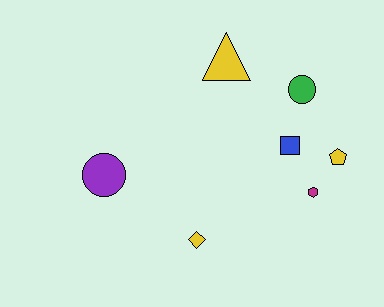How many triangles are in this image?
There is 1 triangle.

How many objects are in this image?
There are 7 objects.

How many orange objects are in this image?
There are no orange objects.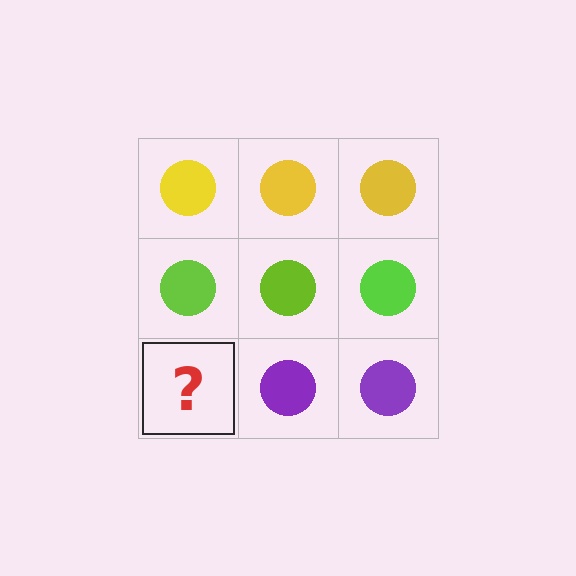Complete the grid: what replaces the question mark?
The question mark should be replaced with a purple circle.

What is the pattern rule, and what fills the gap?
The rule is that each row has a consistent color. The gap should be filled with a purple circle.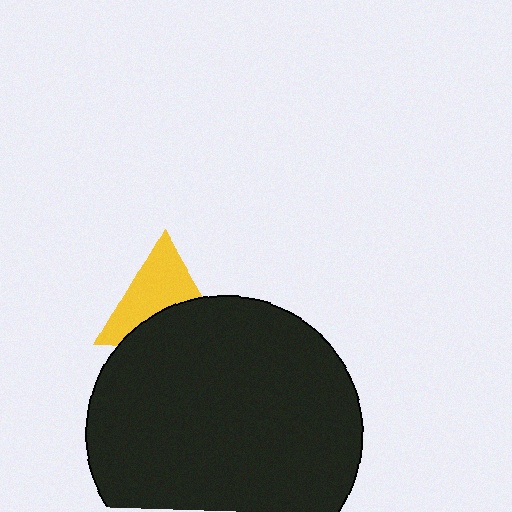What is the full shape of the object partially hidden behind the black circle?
The partially hidden object is a yellow triangle.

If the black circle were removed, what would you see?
You would see the complete yellow triangle.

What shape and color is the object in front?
The object in front is a black circle.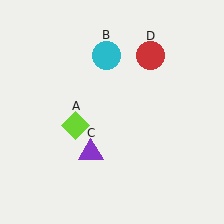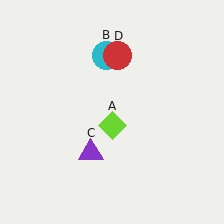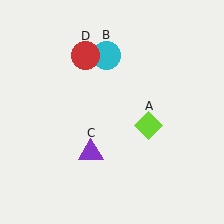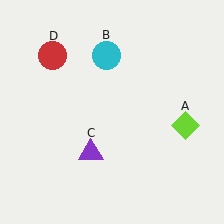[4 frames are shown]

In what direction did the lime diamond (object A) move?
The lime diamond (object A) moved right.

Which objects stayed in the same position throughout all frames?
Cyan circle (object B) and purple triangle (object C) remained stationary.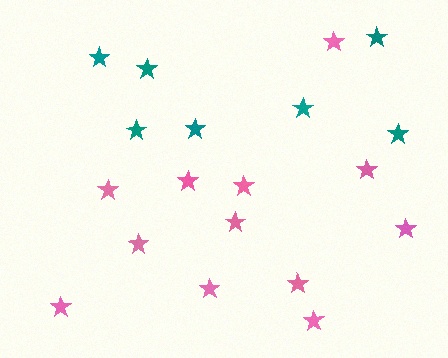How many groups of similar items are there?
There are 2 groups: one group of pink stars (12) and one group of teal stars (7).